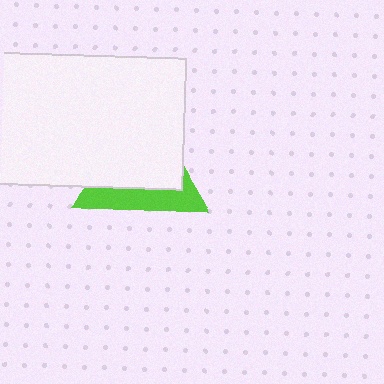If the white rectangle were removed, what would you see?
You would see the complete lime triangle.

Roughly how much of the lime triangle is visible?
A small part of it is visible (roughly 33%).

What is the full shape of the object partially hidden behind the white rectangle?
The partially hidden object is a lime triangle.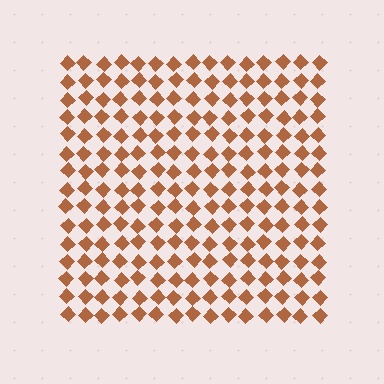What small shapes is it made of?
It is made of small diamonds.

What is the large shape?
The large shape is a square.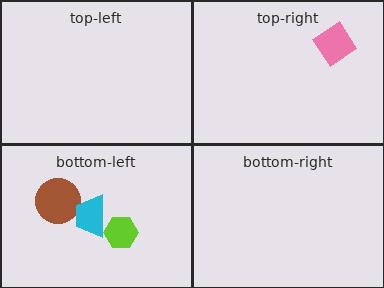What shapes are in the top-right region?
The pink diamond.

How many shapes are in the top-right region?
1.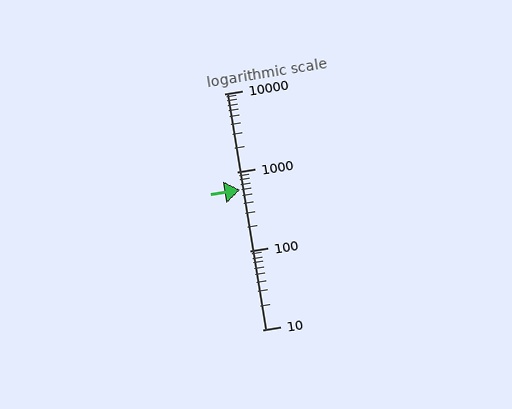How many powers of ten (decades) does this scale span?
The scale spans 3 decades, from 10 to 10000.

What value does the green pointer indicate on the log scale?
The pointer indicates approximately 590.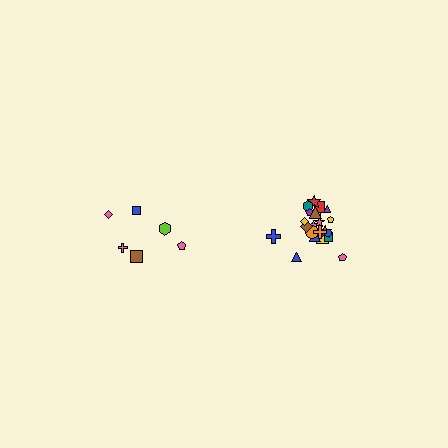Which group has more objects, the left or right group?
The right group.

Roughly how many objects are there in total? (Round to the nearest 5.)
Roughly 30 objects in total.